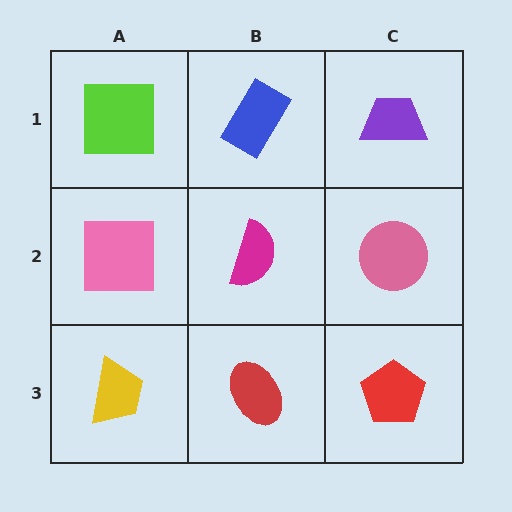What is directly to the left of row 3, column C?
A red ellipse.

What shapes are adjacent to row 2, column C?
A purple trapezoid (row 1, column C), a red pentagon (row 3, column C), a magenta semicircle (row 2, column B).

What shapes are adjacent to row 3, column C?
A pink circle (row 2, column C), a red ellipse (row 3, column B).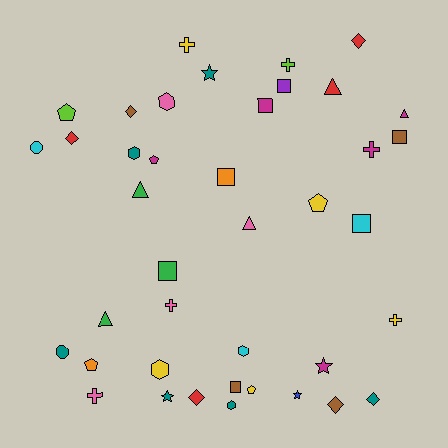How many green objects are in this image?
There are 3 green objects.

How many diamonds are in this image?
There are 6 diamonds.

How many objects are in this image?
There are 40 objects.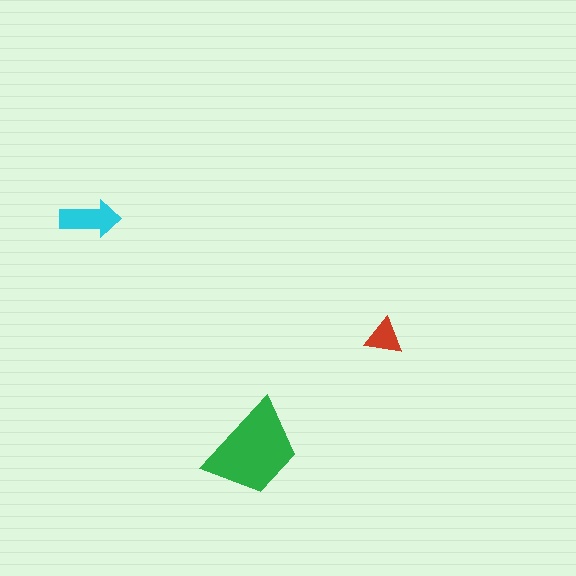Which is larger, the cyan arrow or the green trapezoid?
The green trapezoid.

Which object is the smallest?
The red triangle.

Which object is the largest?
The green trapezoid.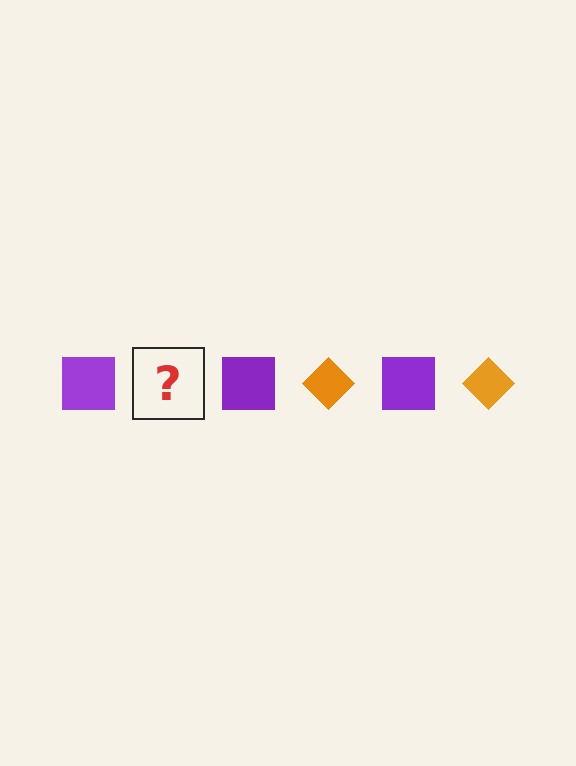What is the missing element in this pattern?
The missing element is an orange diamond.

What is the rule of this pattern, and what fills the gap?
The rule is that the pattern alternates between purple square and orange diamond. The gap should be filled with an orange diamond.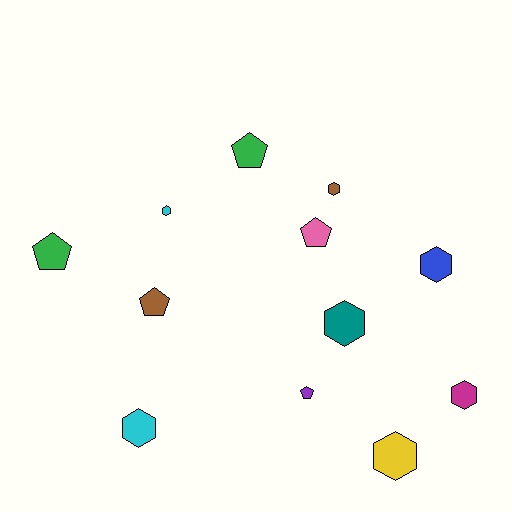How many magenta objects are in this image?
There is 1 magenta object.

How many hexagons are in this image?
There are 7 hexagons.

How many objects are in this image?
There are 12 objects.